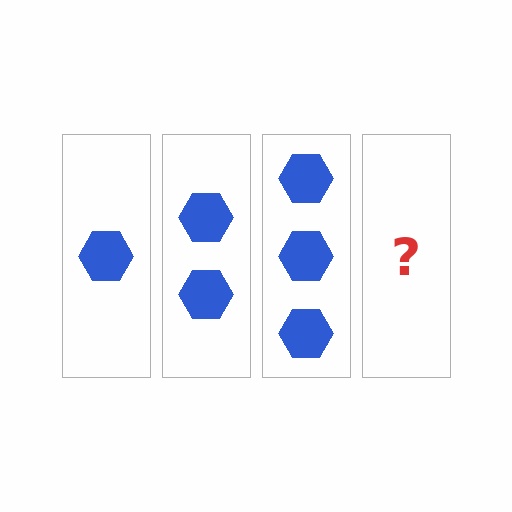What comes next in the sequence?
The next element should be 4 hexagons.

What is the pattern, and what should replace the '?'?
The pattern is that each step adds one more hexagon. The '?' should be 4 hexagons.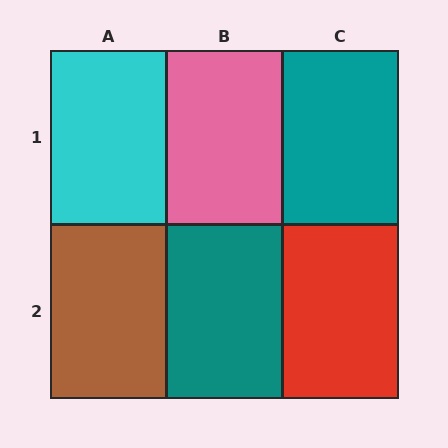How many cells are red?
1 cell is red.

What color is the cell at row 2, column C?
Red.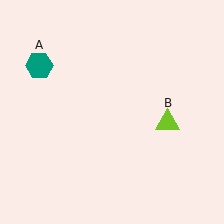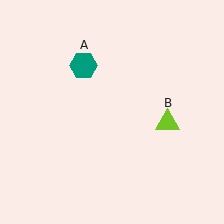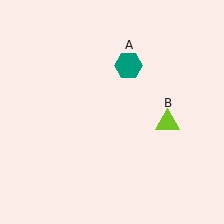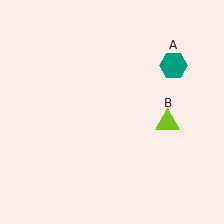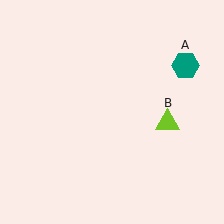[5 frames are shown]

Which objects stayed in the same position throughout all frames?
Lime triangle (object B) remained stationary.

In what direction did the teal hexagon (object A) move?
The teal hexagon (object A) moved right.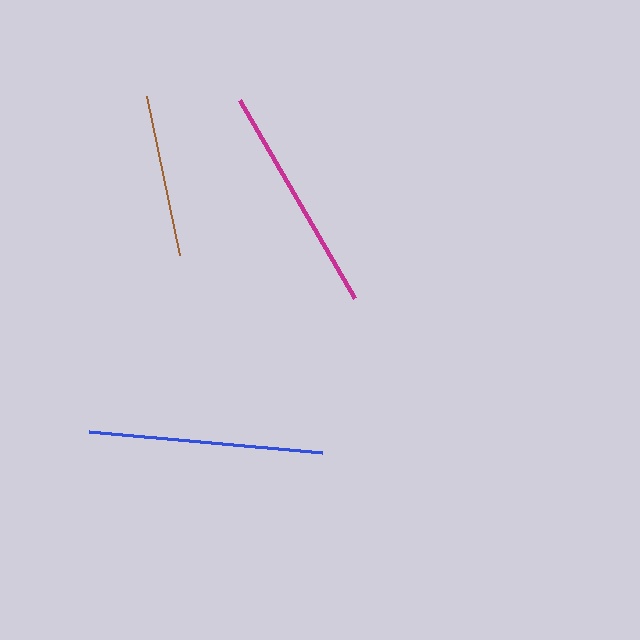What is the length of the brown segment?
The brown segment is approximately 162 pixels long.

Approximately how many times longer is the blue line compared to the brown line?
The blue line is approximately 1.4 times the length of the brown line.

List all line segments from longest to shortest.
From longest to shortest: blue, magenta, brown.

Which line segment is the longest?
The blue line is the longest at approximately 234 pixels.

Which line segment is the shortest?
The brown line is the shortest at approximately 162 pixels.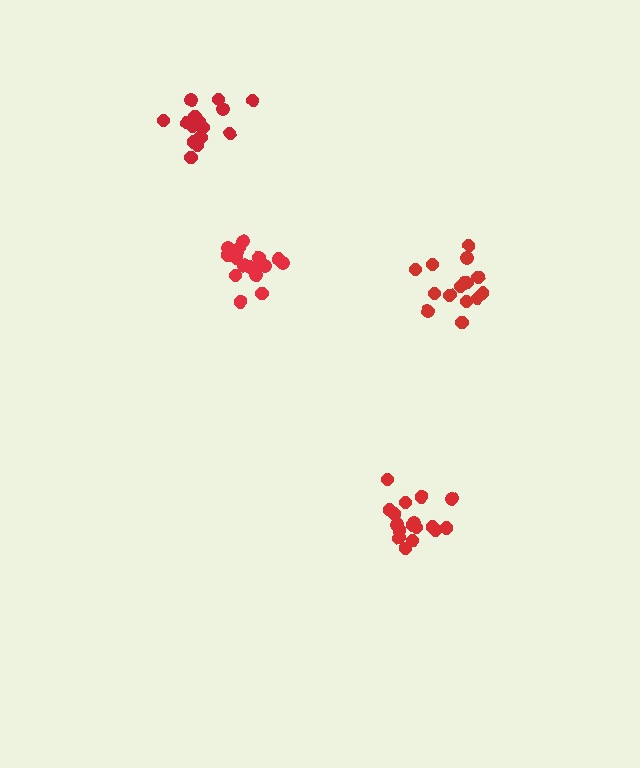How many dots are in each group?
Group 1: 17 dots, Group 2: 15 dots, Group 3: 18 dots, Group 4: 15 dots (65 total).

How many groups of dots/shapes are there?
There are 4 groups.